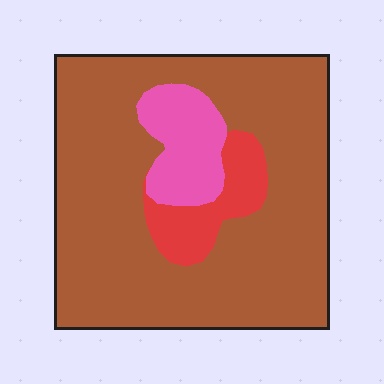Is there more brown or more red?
Brown.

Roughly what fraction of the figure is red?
Red takes up about one tenth (1/10) of the figure.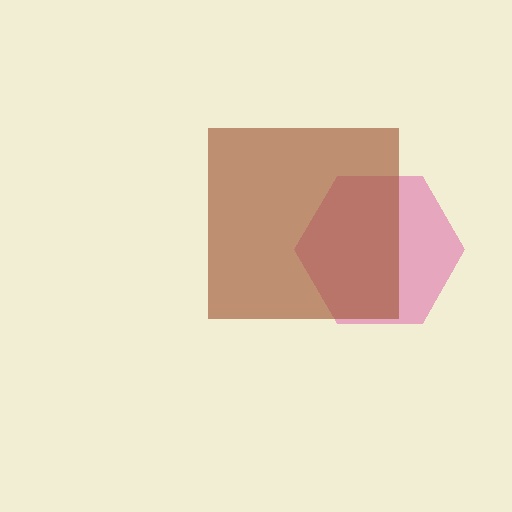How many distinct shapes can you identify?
There are 2 distinct shapes: a pink hexagon, a brown square.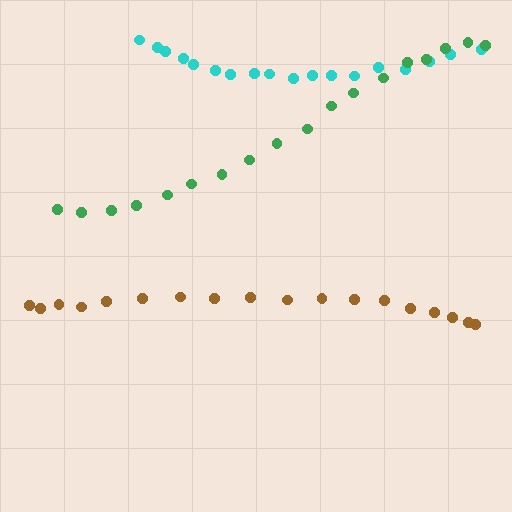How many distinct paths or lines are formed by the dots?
There are 3 distinct paths.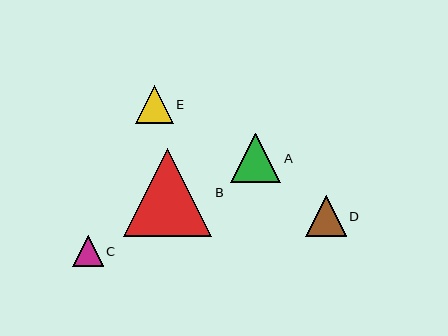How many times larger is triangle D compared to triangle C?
Triangle D is approximately 1.3 times the size of triangle C.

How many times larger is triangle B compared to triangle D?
Triangle B is approximately 2.2 times the size of triangle D.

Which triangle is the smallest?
Triangle C is the smallest with a size of approximately 31 pixels.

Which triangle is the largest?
Triangle B is the largest with a size of approximately 88 pixels.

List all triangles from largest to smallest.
From largest to smallest: B, A, D, E, C.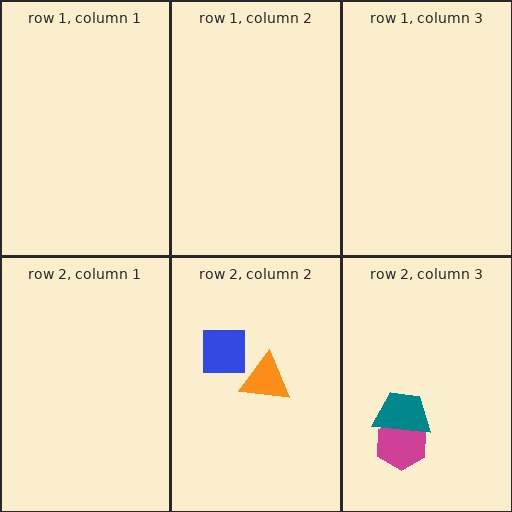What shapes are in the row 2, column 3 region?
The magenta hexagon, the teal trapezoid.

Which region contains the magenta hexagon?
The row 2, column 3 region.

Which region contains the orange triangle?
The row 2, column 2 region.